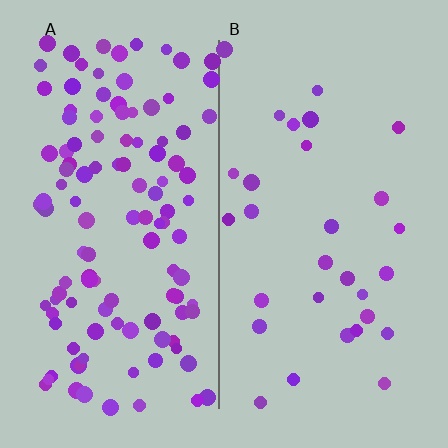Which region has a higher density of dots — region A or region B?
A (the left).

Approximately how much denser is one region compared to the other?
Approximately 3.9× — region A over region B.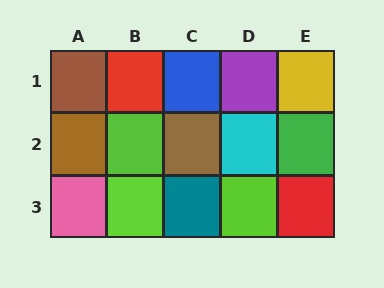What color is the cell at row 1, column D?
Purple.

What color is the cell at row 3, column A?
Pink.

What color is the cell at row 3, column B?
Lime.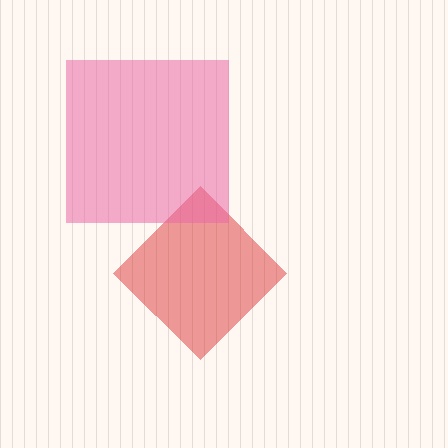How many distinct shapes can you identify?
There are 2 distinct shapes: a red diamond, a pink square.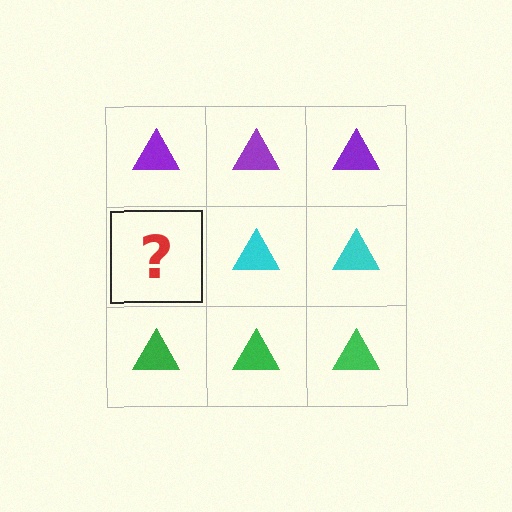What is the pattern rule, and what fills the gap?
The rule is that each row has a consistent color. The gap should be filled with a cyan triangle.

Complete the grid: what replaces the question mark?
The question mark should be replaced with a cyan triangle.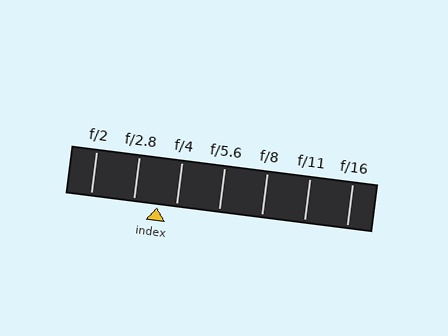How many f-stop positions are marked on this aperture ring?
There are 7 f-stop positions marked.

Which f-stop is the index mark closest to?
The index mark is closest to f/4.